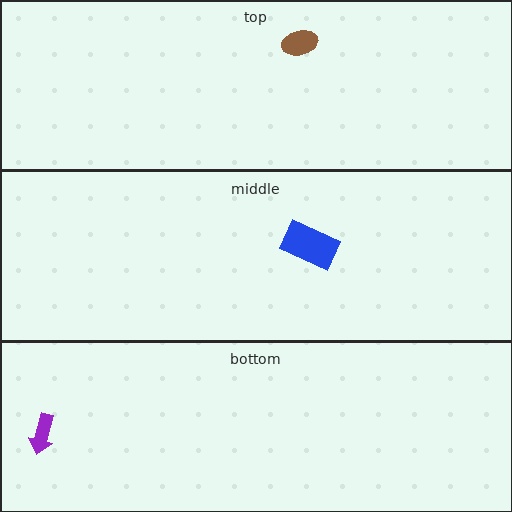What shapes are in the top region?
The brown ellipse.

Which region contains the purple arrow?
The bottom region.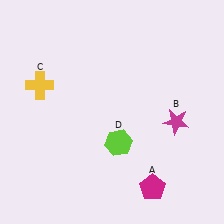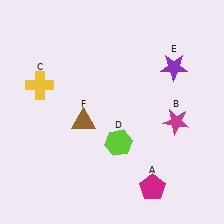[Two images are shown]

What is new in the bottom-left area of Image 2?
A brown triangle (F) was added in the bottom-left area of Image 2.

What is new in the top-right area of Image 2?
A purple star (E) was added in the top-right area of Image 2.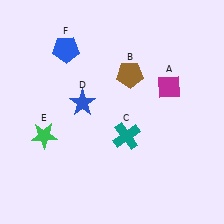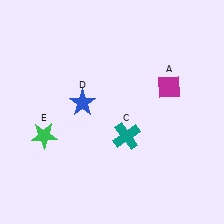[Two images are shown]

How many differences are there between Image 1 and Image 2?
There are 2 differences between the two images.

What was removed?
The blue pentagon (F), the brown pentagon (B) were removed in Image 2.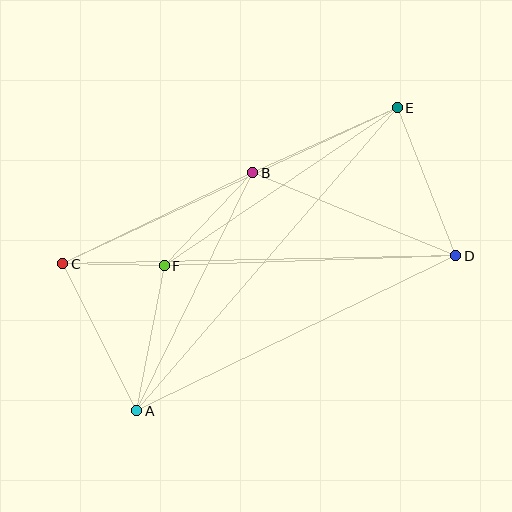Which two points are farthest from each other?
Points A and E are farthest from each other.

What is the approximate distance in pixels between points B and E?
The distance between B and E is approximately 159 pixels.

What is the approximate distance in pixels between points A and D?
The distance between A and D is approximately 355 pixels.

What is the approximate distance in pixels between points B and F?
The distance between B and F is approximately 129 pixels.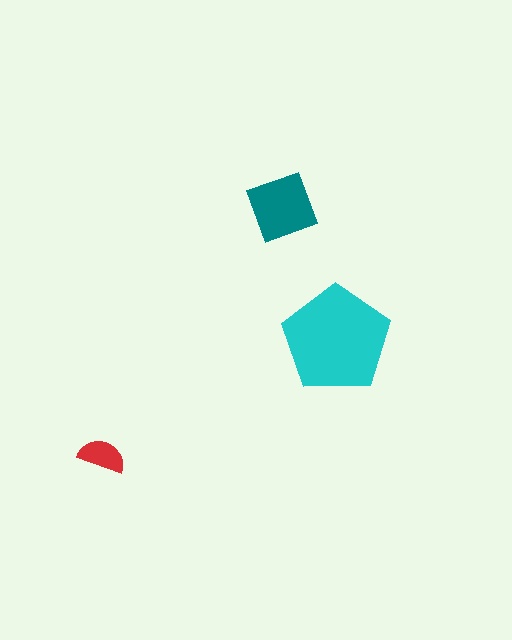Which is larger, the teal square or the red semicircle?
The teal square.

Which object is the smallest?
The red semicircle.